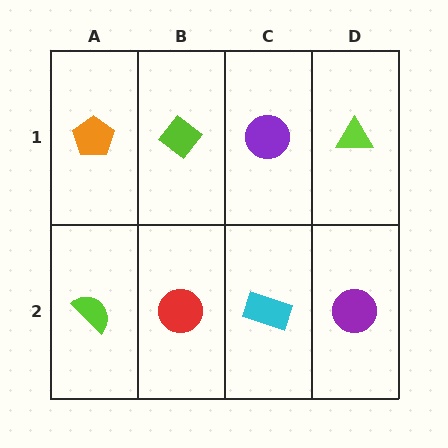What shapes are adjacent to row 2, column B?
A lime diamond (row 1, column B), a lime semicircle (row 2, column A), a cyan rectangle (row 2, column C).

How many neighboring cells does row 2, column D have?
2.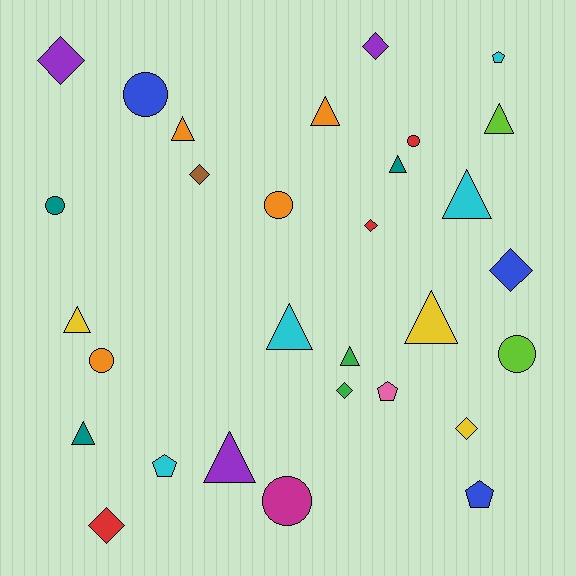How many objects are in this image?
There are 30 objects.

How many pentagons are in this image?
There are 4 pentagons.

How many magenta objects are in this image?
There is 1 magenta object.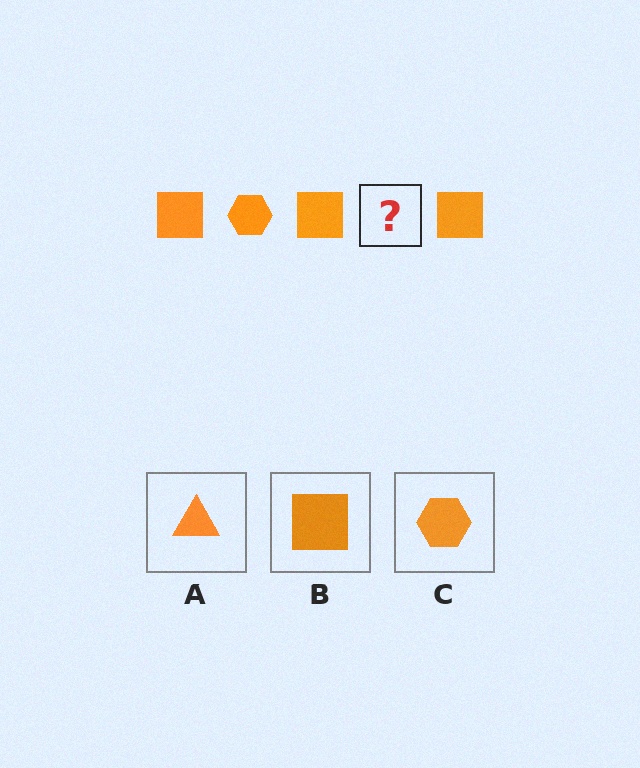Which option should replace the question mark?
Option C.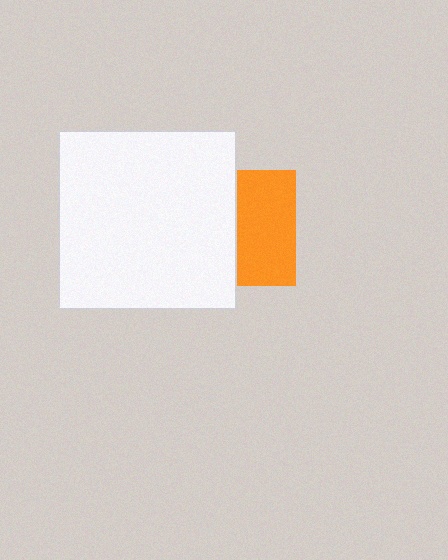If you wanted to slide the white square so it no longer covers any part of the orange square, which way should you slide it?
Slide it left — that is the most direct way to separate the two shapes.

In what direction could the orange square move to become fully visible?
The orange square could move right. That would shift it out from behind the white square entirely.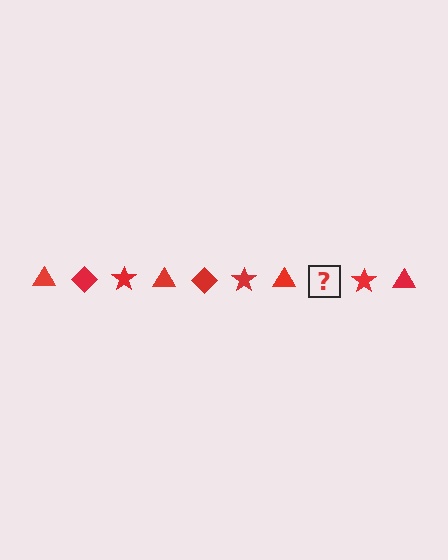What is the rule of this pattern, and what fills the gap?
The rule is that the pattern cycles through triangle, diamond, star shapes in red. The gap should be filled with a red diamond.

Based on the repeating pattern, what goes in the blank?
The blank should be a red diamond.